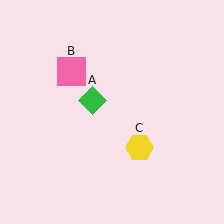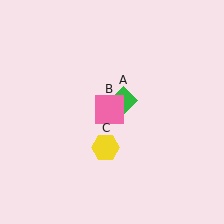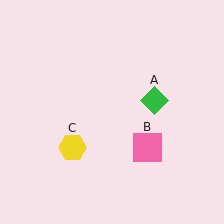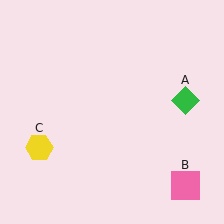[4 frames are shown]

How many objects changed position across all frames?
3 objects changed position: green diamond (object A), pink square (object B), yellow hexagon (object C).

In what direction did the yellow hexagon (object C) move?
The yellow hexagon (object C) moved left.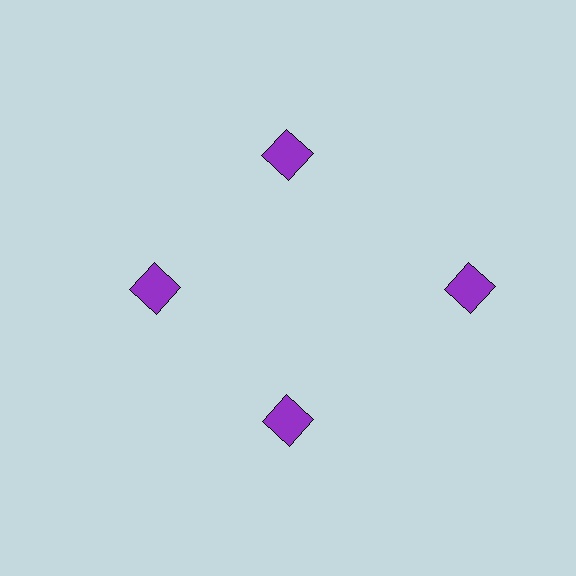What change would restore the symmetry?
The symmetry would be restored by moving it inward, back onto the ring so that all 4 squares sit at equal angles and equal distance from the center.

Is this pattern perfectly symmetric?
No. The 4 purple squares are arranged in a ring, but one element near the 3 o'clock position is pushed outward from the center, breaking the 4-fold rotational symmetry.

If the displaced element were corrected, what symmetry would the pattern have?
It would have 4-fold rotational symmetry — the pattern would map onto itself every 90 degrees.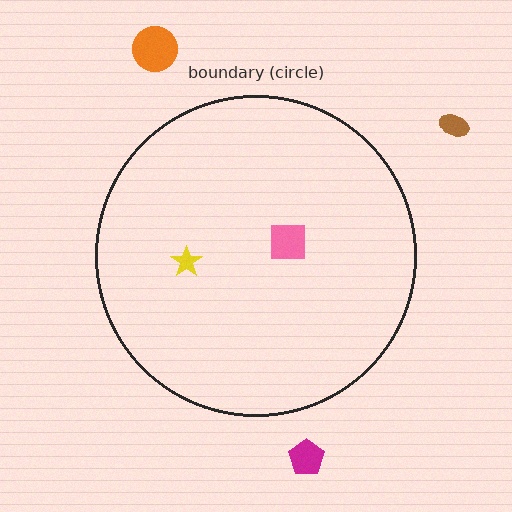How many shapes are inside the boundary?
2 inside, 3 outside.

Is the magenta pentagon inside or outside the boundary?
Outside.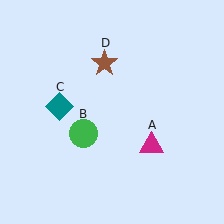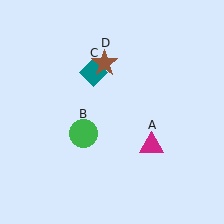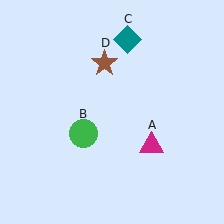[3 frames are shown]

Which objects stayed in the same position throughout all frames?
Magenta triangle (object A) and green circle (object B) and brown star (object D) remained stationary.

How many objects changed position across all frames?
1 object changed position: teal diamond (object C).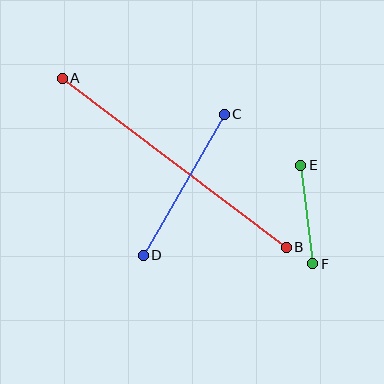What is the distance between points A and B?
The distance is approximately 281 pixels.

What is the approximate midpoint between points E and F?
The midpoint is at approximately (307, 215) pixels.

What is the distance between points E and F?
The distance is approximately 99 pixels.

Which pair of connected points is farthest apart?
Points A and B are farthest apart.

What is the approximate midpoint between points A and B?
The midpoint is at approximately (174, 163) pixels.